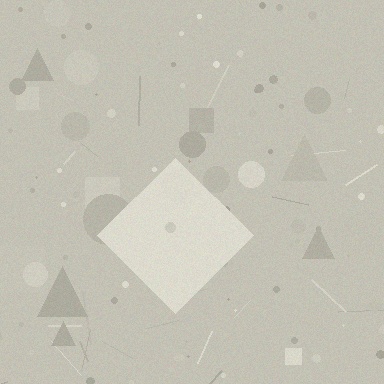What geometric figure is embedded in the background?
A diamond is embedded in the background.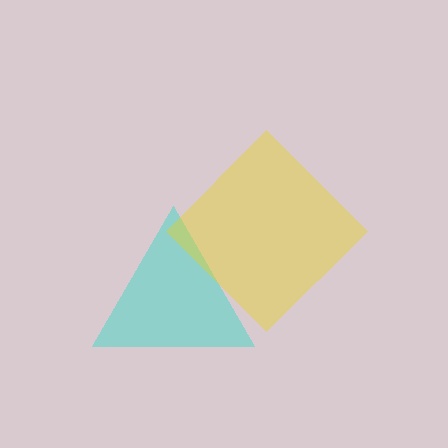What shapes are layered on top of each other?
The layered shapes are: a cyan triangle, a yellow diamond.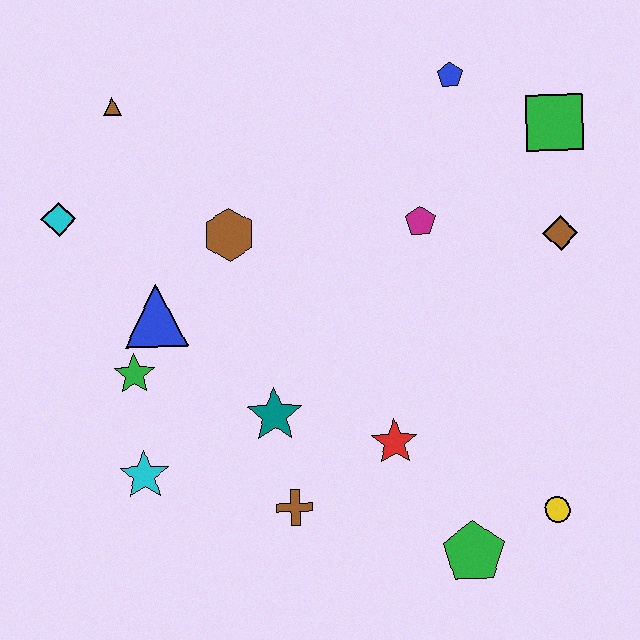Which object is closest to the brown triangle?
The cyan diamond is closest to the brown triangle.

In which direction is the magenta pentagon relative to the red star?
The magenta pentagon is above the red star.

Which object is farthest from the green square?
The cyan star is farthest from the green square.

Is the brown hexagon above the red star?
Yes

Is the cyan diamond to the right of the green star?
No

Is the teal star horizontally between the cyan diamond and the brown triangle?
No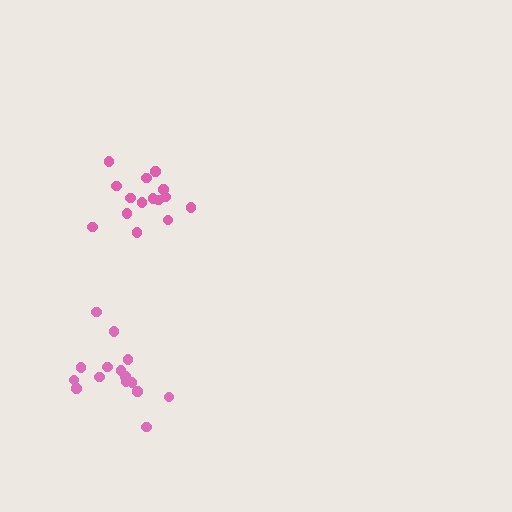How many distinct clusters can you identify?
There are 2 distinct clusters.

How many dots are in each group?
Group 1: 15 dots, Group 2: 15 dots (30 total).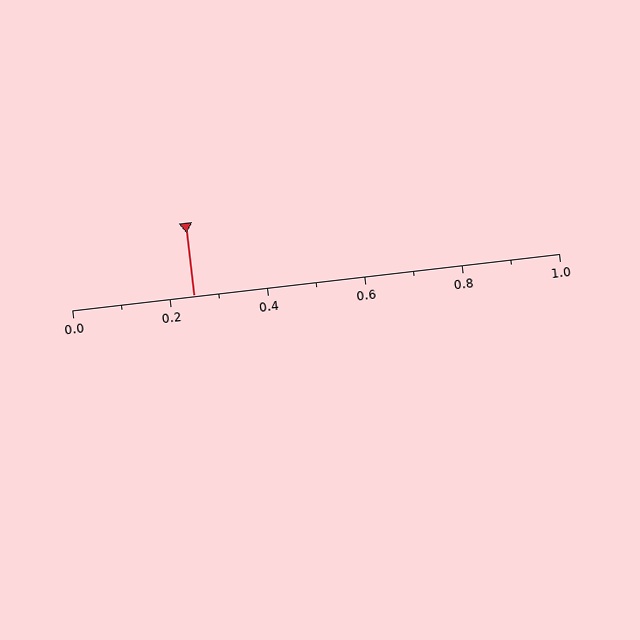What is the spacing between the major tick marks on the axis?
The major ticks are spaced 0.2 apart.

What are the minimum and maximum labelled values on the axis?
The axis runs from 0.0 to 1.0.